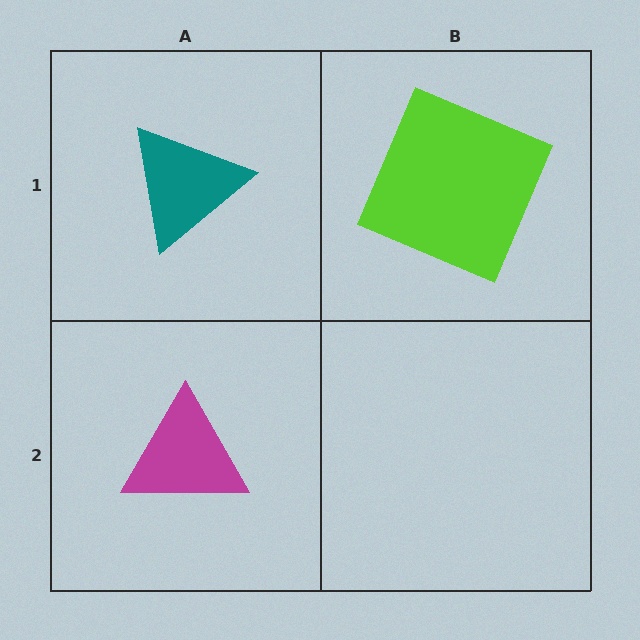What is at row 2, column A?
A magenta triangle.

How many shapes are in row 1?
2 shapes.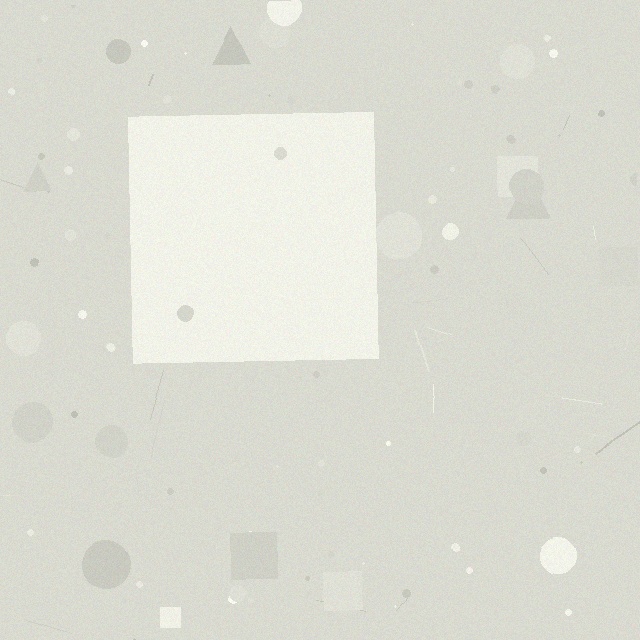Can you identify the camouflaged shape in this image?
The camouflaged shape is a square.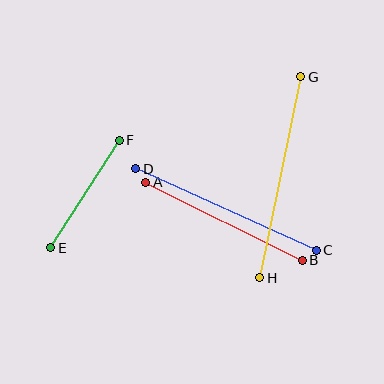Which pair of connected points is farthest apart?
Points G and H are farthest apart.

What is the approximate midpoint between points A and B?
The midpoint is at approximately (224, 221) pixels.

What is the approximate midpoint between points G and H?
The midpoint is at approximately (280, 177) pixels.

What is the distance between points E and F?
The distance is approximately 127 pixels.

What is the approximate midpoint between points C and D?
The midpoint is at approximately (226, 210) pixels.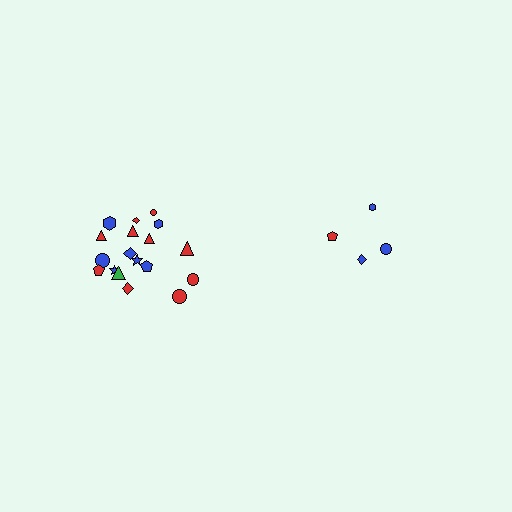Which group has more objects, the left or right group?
The left group.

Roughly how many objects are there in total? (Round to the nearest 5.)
Roughly 20 objects in total.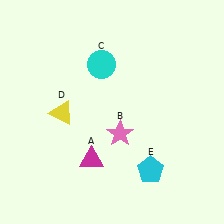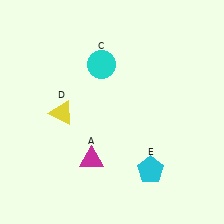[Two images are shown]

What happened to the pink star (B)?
The pink star (B) was removed in Image 2. It was in the bottom-right area of Image 1.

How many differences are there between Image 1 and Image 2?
There is 1 difference between the two images.